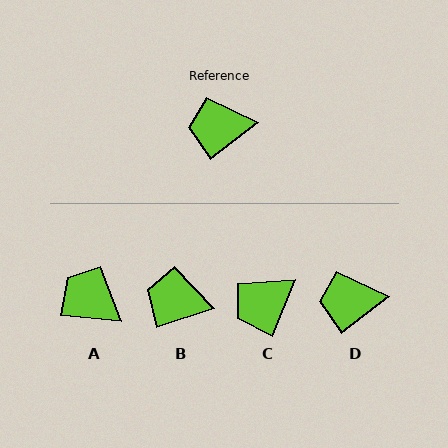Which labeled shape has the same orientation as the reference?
D.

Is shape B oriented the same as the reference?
No, it is off by about 20 degrees.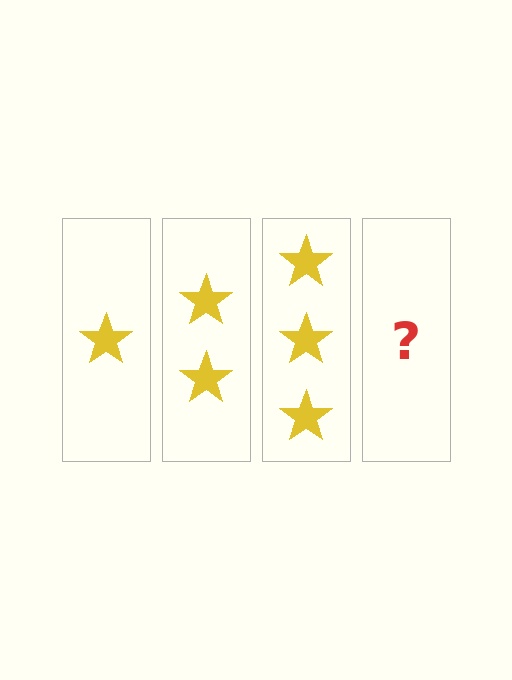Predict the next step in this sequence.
The next step is 4 stars.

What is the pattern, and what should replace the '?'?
The pattern is that each step adds one more star. The '?' should be 4 stars.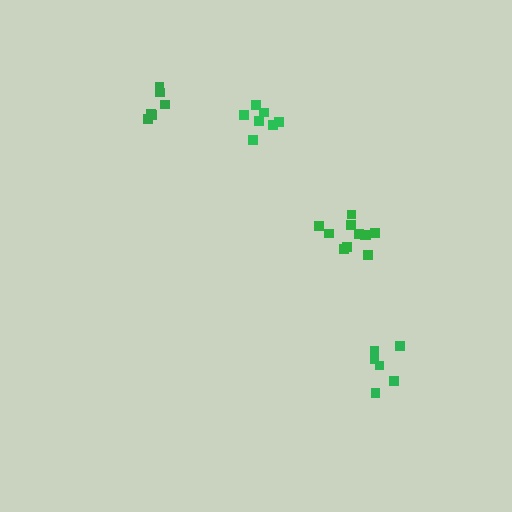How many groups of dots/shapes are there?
There are 4 groups.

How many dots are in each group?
Group 1: 6 dots, Group 2: 11 dots, Group 3: 6 dots, Group 4: 7 dots (30 total).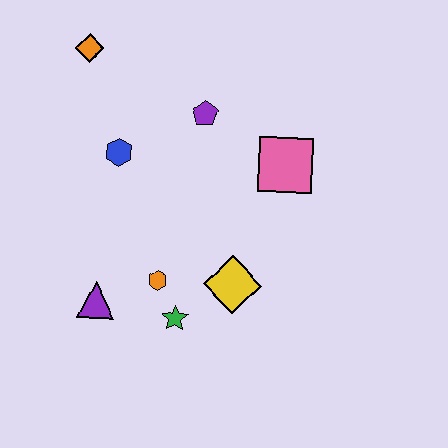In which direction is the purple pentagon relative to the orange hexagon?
The purple pentagon is above the orange hexagon.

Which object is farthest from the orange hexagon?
The orange diamond is farthest from the orange hexagon.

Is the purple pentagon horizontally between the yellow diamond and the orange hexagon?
Yes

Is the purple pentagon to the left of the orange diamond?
No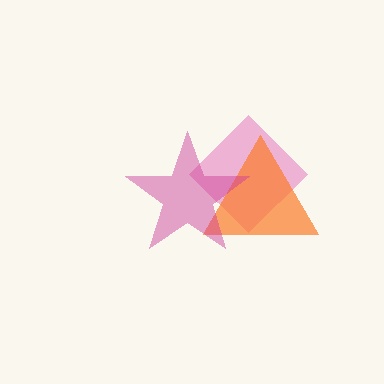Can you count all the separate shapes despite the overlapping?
Yes, there are 3 separate shapes.